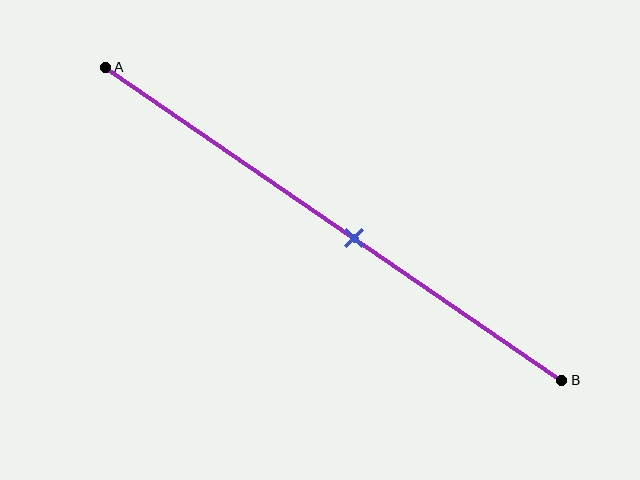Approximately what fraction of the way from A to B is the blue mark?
The blue mark is approximately 55% of the way from A to B.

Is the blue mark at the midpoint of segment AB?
No, the mark is at about 55% from A, not at the 50% midpoint.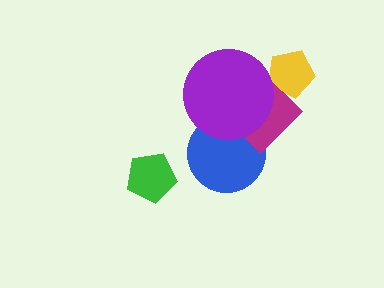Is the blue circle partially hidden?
Yes, it is partially covered by another shape.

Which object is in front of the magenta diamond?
The purple circle is in front of the magenta diamond.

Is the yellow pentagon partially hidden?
Yes, it is partially covered by another shape.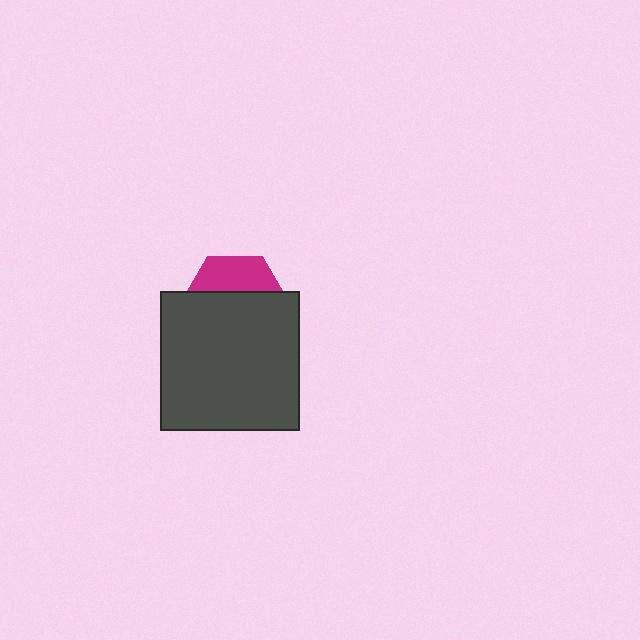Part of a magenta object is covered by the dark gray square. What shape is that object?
It is a hexagon.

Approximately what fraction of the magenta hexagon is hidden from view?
Roughly 66% of the magenta hexagon is hidden behind the dark gray square.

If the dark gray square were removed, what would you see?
You would see the complete magenta hexagon.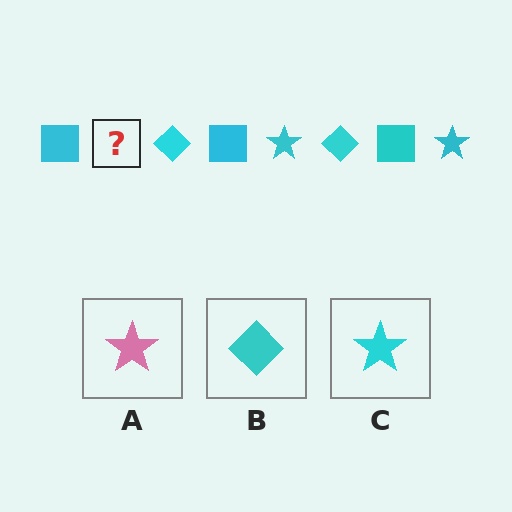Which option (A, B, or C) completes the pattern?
C.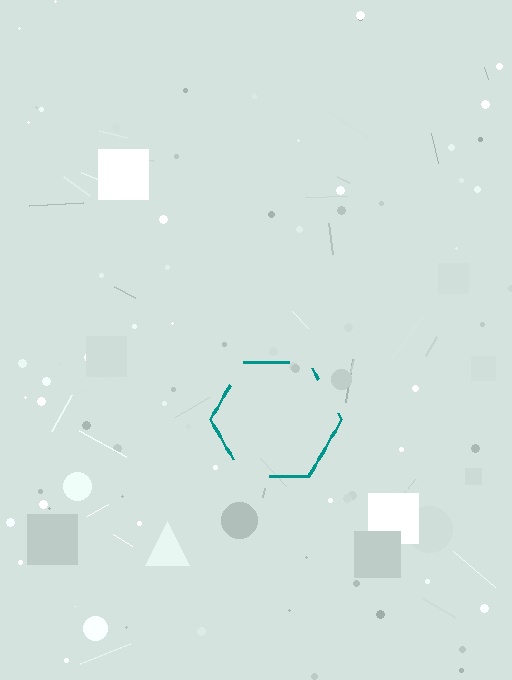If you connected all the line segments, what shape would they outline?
They would outline a hexagon.